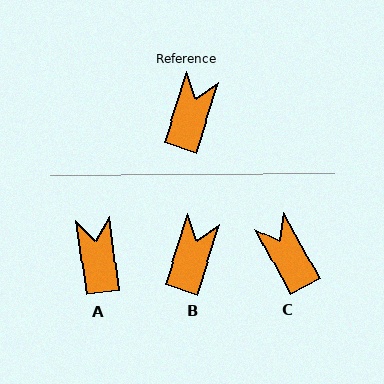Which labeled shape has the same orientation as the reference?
B.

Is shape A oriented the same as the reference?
No, it is off by about 25 degrees.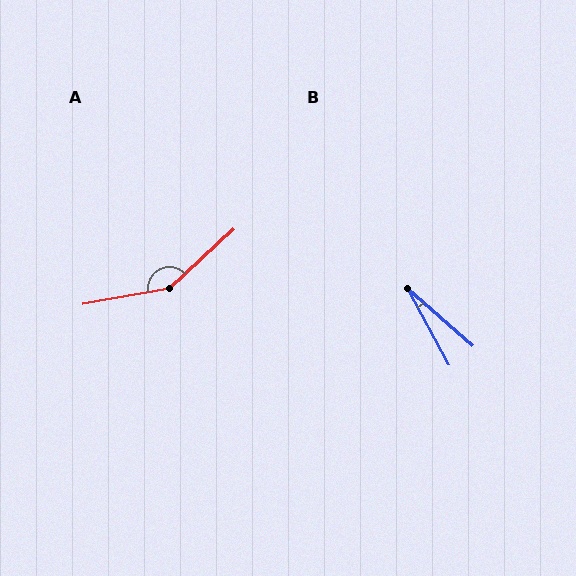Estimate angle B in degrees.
Approximately 20 degrees.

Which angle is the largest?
A, at approximately 147 degrees.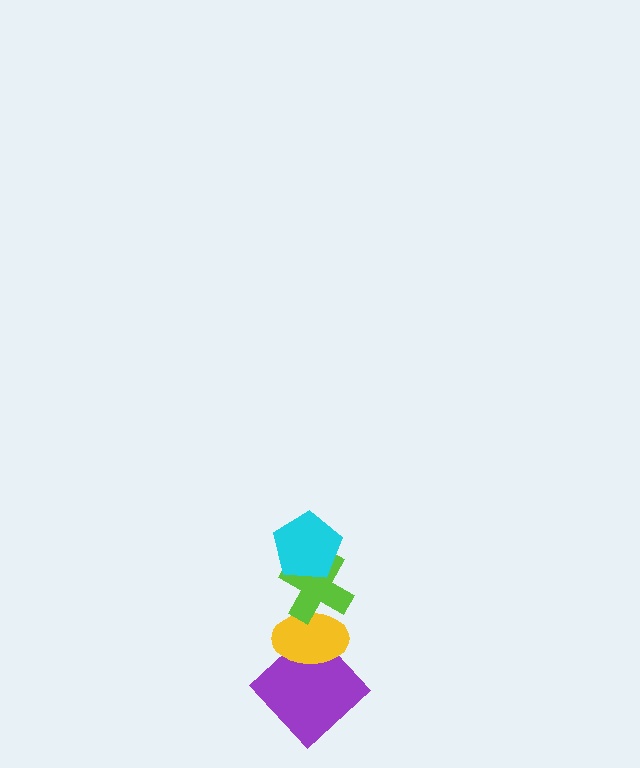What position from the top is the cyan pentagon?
The cyan pentagon is 1st from the top.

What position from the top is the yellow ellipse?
The yellow ellipse is 3rd from the top.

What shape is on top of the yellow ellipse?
The lime cross is on top of the yellow ellipse.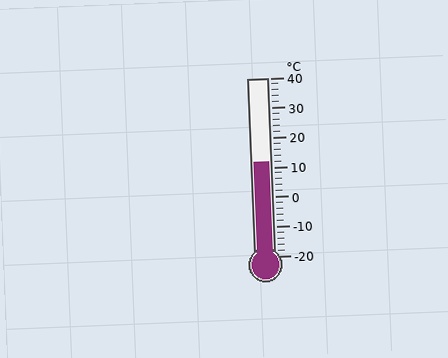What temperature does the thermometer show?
The thermometer shows approximately 12°C.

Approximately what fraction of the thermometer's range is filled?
The thermometer is filled to approximately 55% of its range.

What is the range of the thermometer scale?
The thermometer scale ranges from -20°C to 40°C.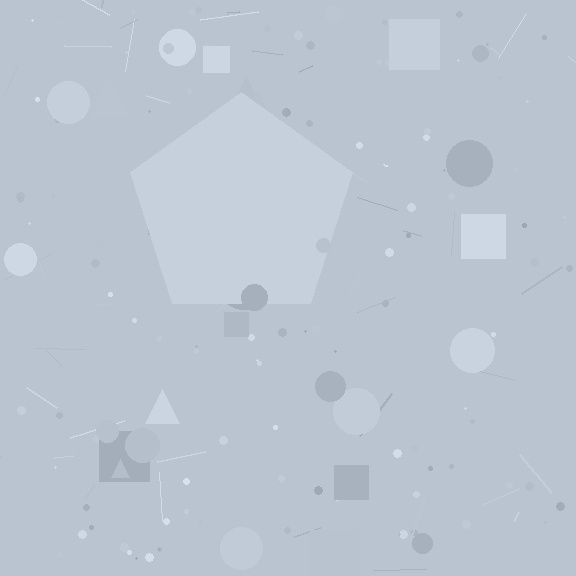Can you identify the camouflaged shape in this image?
The camouflaged shape is a pentagon.